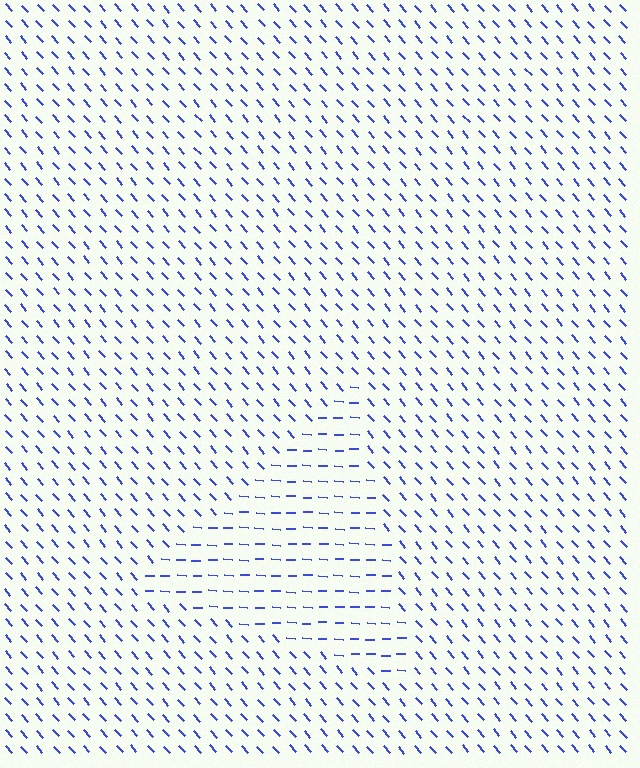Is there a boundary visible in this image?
Yes, there is a texture boundary formed by a change in line orientation.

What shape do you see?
I see a triangle.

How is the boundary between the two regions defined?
The boundary is defined purely by a change in line orientation (approximately 45 degrees difference). All lines are the same color and thickness.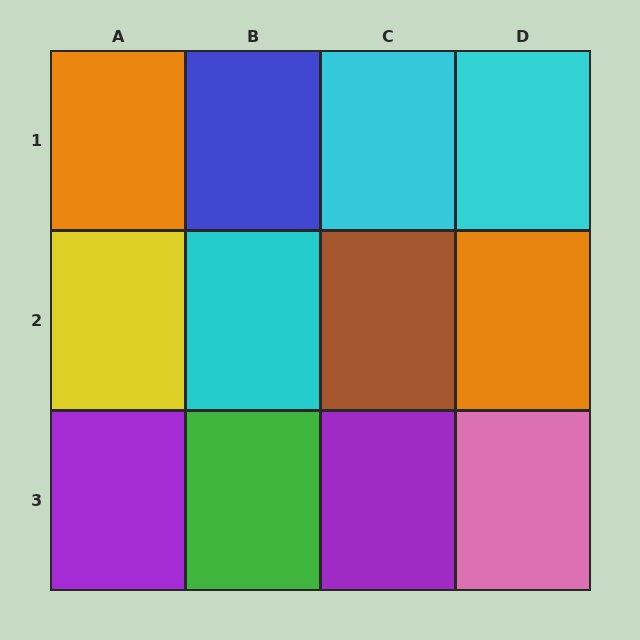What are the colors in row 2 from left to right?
Yellow, cyan, brown, orange.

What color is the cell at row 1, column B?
Blue.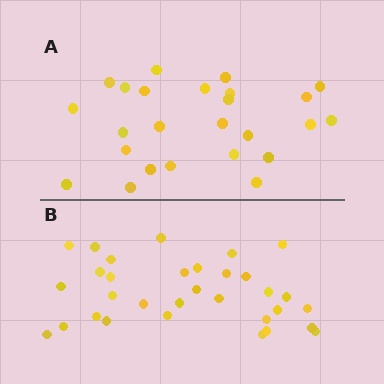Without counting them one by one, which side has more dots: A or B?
Region B (the bottom region) has more dots.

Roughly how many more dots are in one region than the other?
Region B has roughly 8 or so more dots than region A.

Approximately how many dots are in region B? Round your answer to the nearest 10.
About 30 dots. (The exact count is 32, which rounds to 30.)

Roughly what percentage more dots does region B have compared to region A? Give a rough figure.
About 30% more.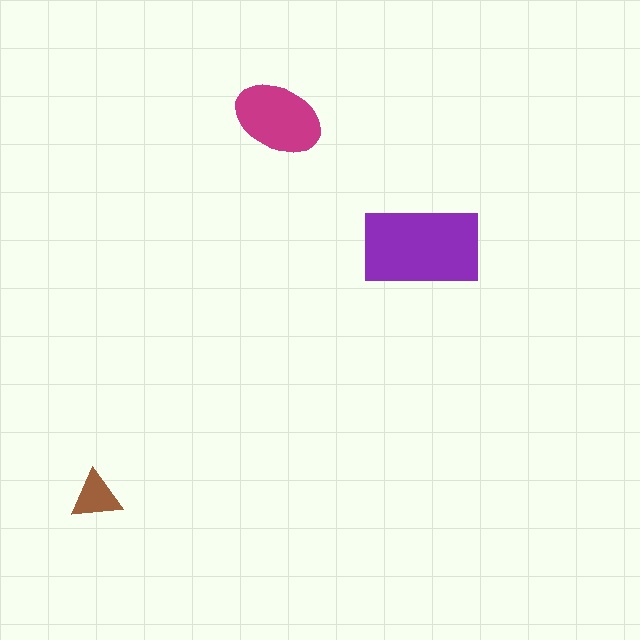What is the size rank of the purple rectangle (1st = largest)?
1st.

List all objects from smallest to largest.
The brown triangle, the magenta ellipse, the purple rectangle.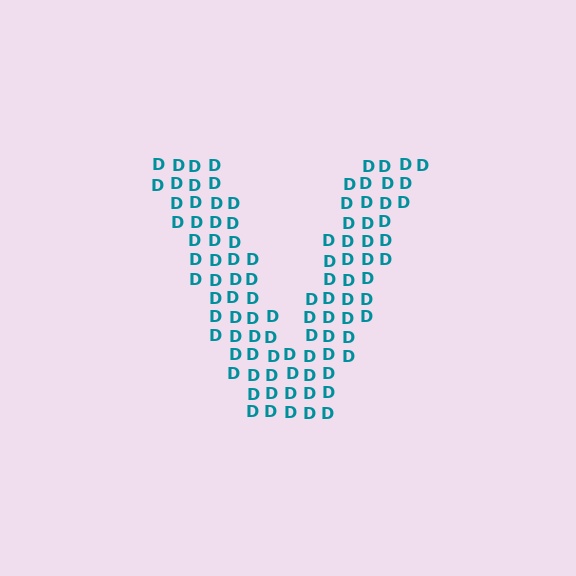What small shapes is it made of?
It is made of small letter D's.